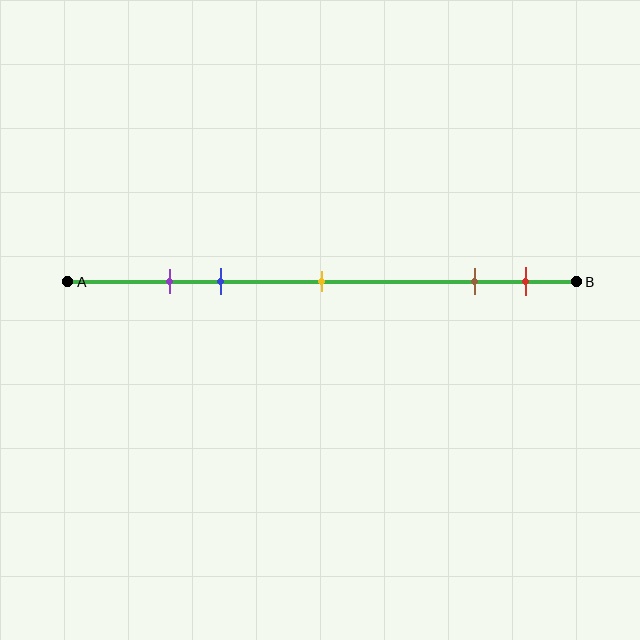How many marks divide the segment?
There are 5 marks dividing the segment.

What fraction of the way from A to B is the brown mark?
The brown mark is approximately 80% (0.8) of the way from A to B.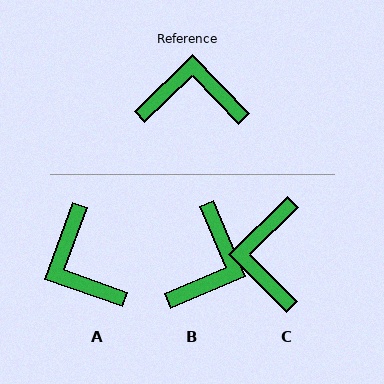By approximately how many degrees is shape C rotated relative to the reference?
Approximately 90 degrees counter-clockwise.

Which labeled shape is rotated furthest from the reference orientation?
A, about 116 degrees away.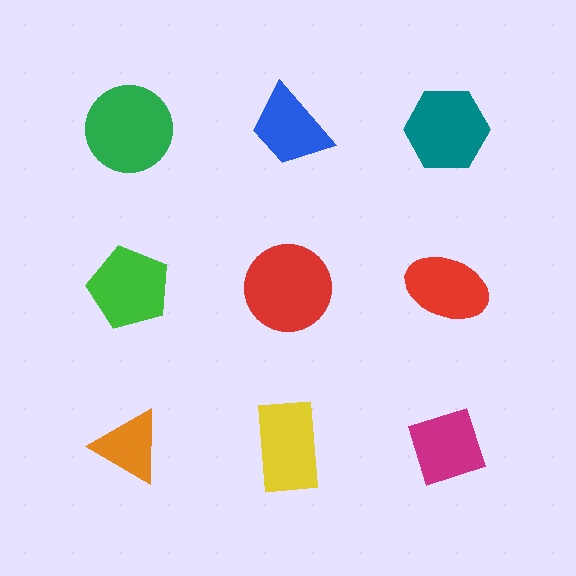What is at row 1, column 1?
A green circle.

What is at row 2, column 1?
A green pentagon.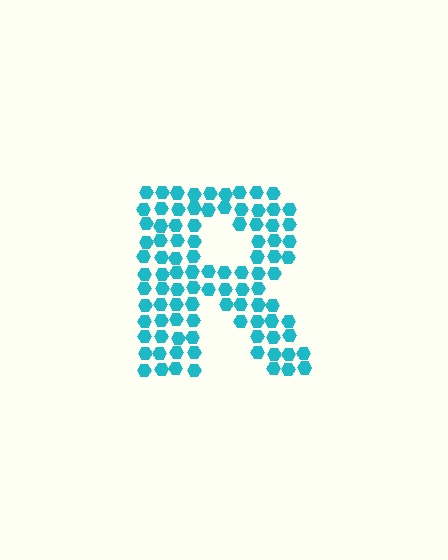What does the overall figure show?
The overall figure shows the letter R.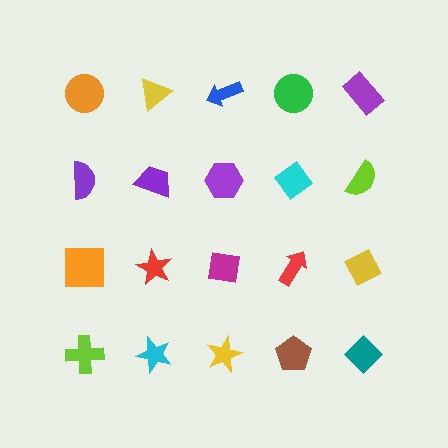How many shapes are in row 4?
5 shapes.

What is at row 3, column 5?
A yellow diamond.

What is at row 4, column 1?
A lime cross.